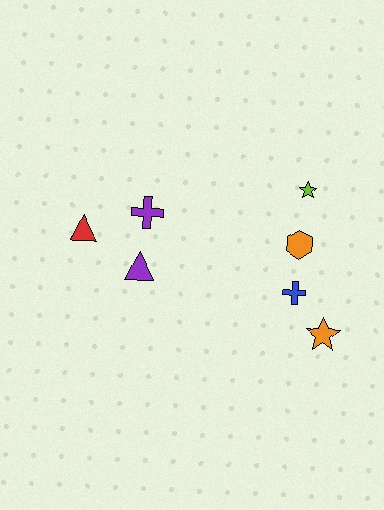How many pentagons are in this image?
There are no pentagons.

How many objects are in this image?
There are 7 objects.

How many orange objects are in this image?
There are 2 orange objects.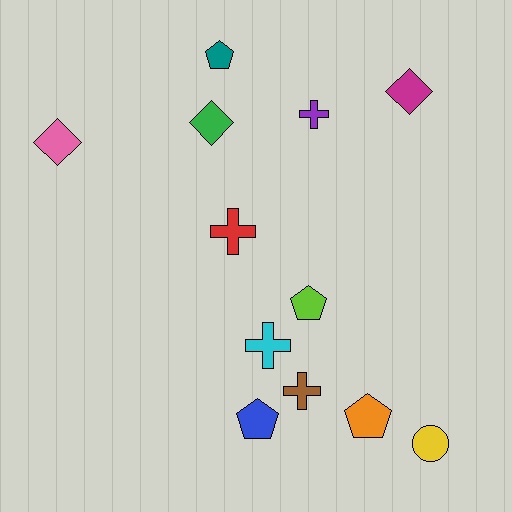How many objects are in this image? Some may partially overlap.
There are 12 objects.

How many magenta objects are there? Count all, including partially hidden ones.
There is 1 magenta object.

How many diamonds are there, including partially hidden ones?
There are 3 diamonds.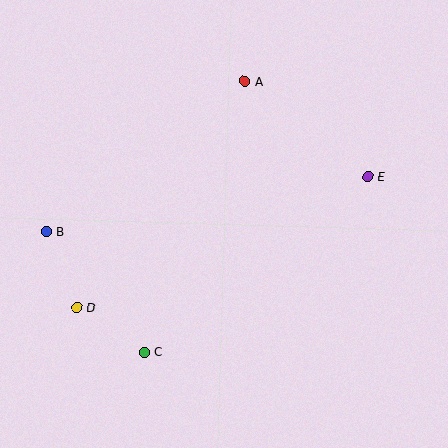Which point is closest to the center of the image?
Point A at (245, 82) is closest to the center.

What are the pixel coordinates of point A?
Point A is at (245, 82).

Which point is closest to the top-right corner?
Point E is closest to the top-right corner.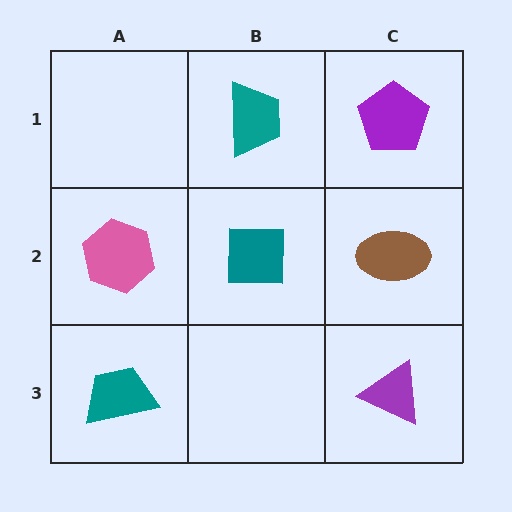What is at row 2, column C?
A brown ellipse.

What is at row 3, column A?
A teal trapezoid.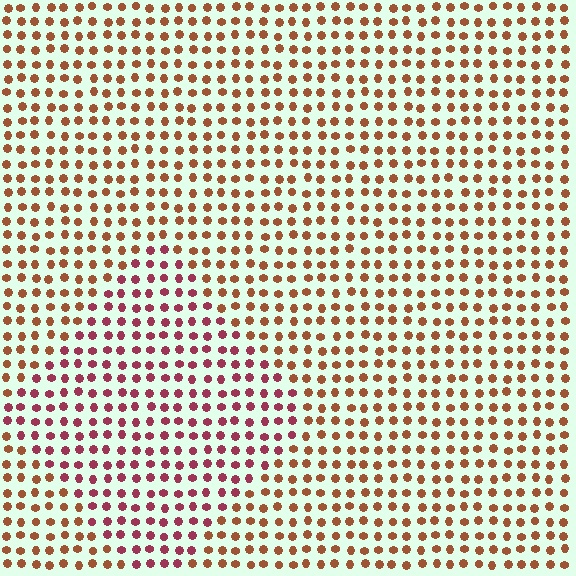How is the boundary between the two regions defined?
The boundary is defined purely by a slight shift in hue (about 37 degrees). Spacing, size, and orientation are identical on both sides.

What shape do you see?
I see a diamond.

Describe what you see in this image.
The image is filled with small brown elements in a uniform arrangement. A diamond-shaped region is visible where the elements are tinted to a slightly different hue, forming a subtle color boundary.